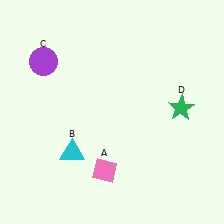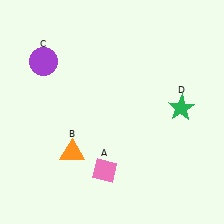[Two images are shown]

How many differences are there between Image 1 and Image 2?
There is 1 difference between the two images.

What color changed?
The triangle (B) changed from cyan in Image 1 to orange in Image 2.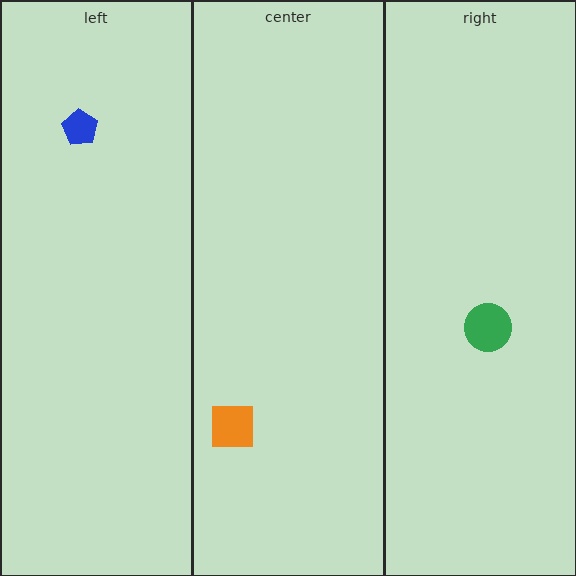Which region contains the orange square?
The center region.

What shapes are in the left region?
The blue pentagon.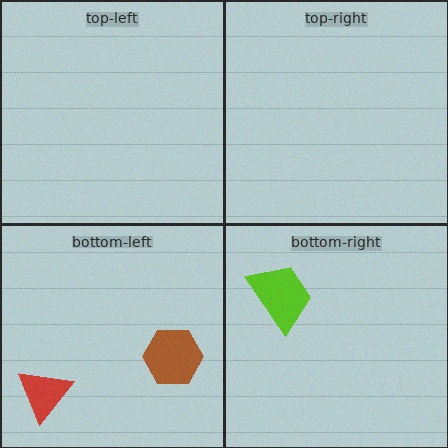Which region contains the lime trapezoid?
The bottom-right region.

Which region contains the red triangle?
The bottom-left region.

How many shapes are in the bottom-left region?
2.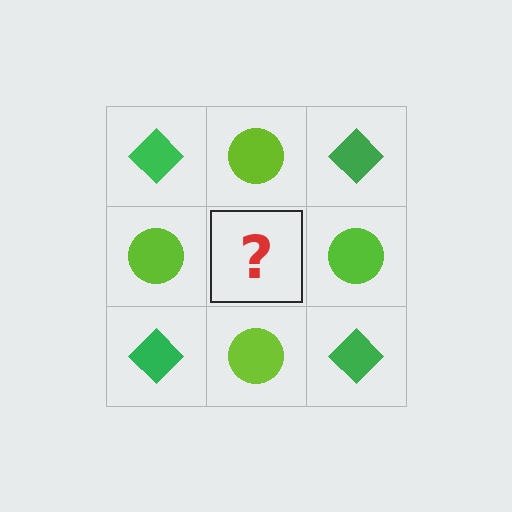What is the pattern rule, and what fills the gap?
The rule is that it alternates green diamond and lime circle in a checkerboard pattern. The gap should be filled with a green diamond.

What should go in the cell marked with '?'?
The missing cell should contain a green diamond.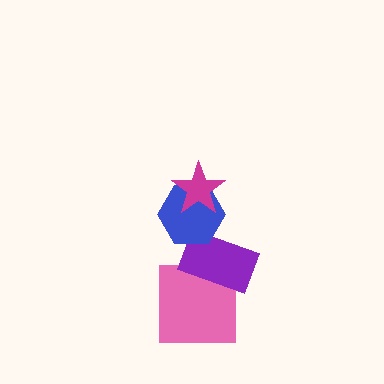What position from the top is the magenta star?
The magenta star is 1st from the top.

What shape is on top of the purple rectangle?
The blue hexagon is on top of the purple rectangle.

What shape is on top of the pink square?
The purple rectangle is on top of the pink square.